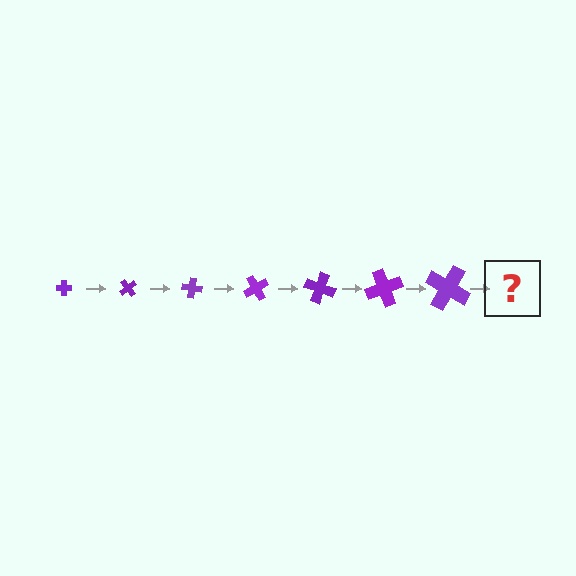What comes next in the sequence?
The next element should be a cross, larger than the previous one and rotated 350 degrees from the start.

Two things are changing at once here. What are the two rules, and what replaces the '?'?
The two rules are that the cross grows larger each step and it rotates 50 degrees each step. The '?' should be a cross, larger than the previous one and rotated 350 degrees from the start.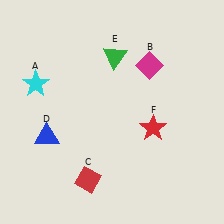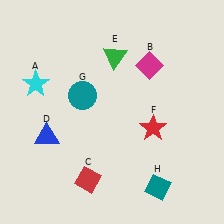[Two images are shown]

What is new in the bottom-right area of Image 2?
A teal diamond (H) was added in the bottom-right area of Image 2.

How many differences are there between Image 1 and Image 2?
There are 2 differences between the two images.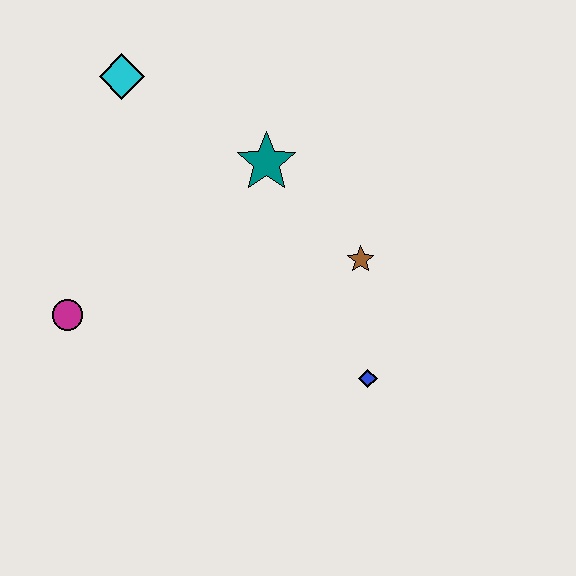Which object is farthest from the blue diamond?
The cyan diamond is farthest from the blue diamond.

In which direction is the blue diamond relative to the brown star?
The blue diamond is below the brown star.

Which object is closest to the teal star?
The brown star is closest to the teal star.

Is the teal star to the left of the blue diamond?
Yes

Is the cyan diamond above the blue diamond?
Yes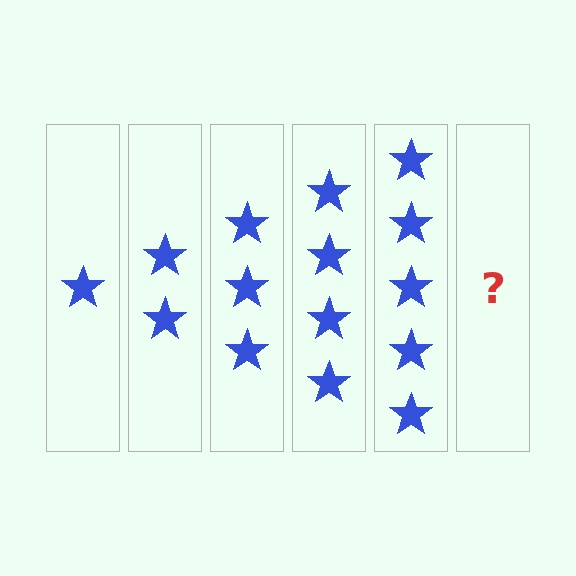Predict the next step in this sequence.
The next step is 6 stars.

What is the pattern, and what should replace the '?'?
The pattern is that each step adds one more star. The '?' should be 6 stars.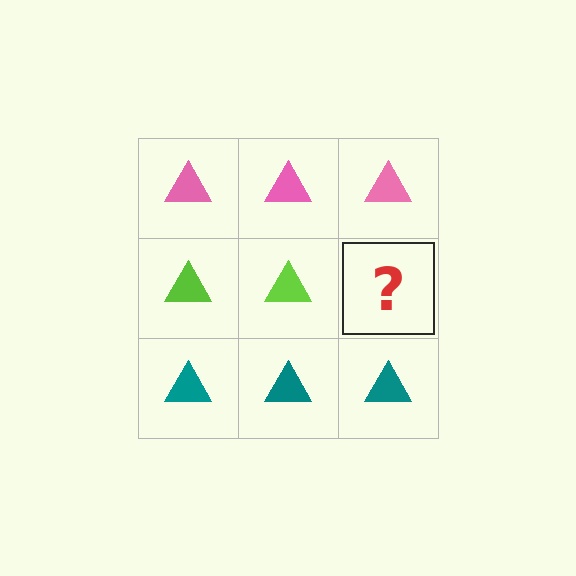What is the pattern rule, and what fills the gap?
The rule is that each row has a consistent color. The gap should be filled with a lime triangle.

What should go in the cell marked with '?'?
The missing cell should contain a lime triangle.